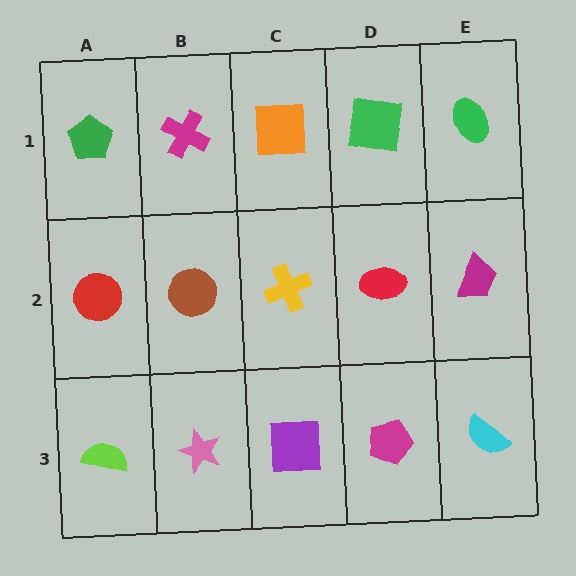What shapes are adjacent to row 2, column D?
A green square (row 1, column D), a magenta pentagon (row 3, column D), a yellow cross (row 2, column C), a magenta trapezoid (row 2, column E).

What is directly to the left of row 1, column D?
An orange square.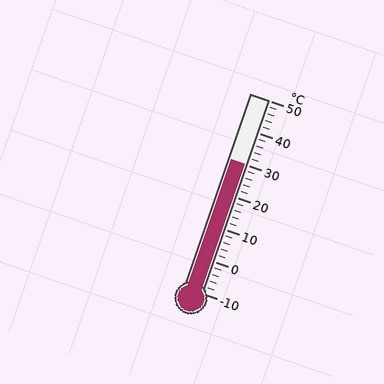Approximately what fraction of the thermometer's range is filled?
The thermometer is filled to approximately 65% of its range.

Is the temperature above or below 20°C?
The temperature is above 20°C.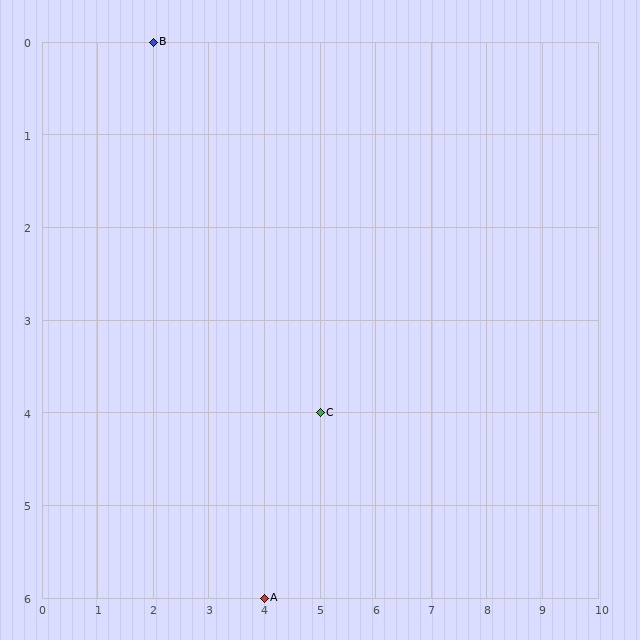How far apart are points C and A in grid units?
Points C and A are 1 column and 2 rows apart (about 2.2 grid units diagonally).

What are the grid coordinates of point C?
Point C is at grid coordinates (5, 4).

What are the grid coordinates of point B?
Point B is at grid coordinates (2, 0).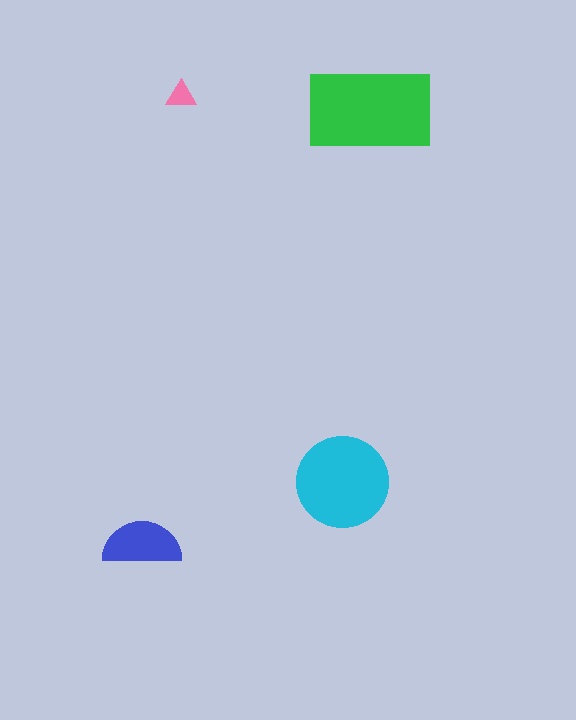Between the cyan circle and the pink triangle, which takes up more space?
The cyan circle.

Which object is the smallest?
The pink triangle.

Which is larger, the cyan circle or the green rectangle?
The green rectangle.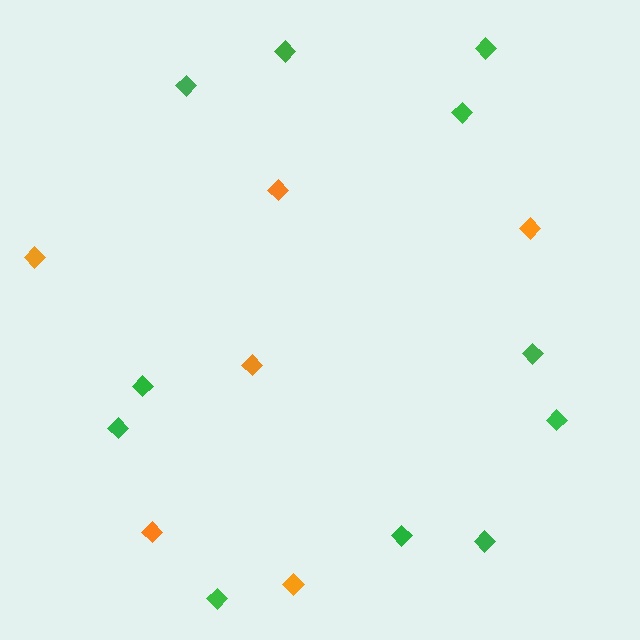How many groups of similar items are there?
There are 2 groups: one group of green diamonds (11) and one group of orange diamonds (6).